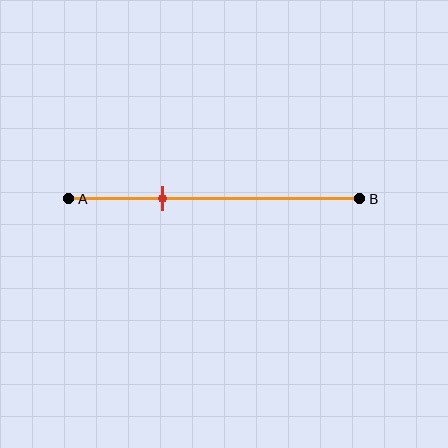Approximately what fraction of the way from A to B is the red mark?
The red mark is approximately 30% of the way from A to B.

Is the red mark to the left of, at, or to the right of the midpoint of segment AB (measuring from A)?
The red mark is to the left of the midpoint of segment AB.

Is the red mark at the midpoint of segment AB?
No, the mark is at about 30% from A, not at the 50% midpoint.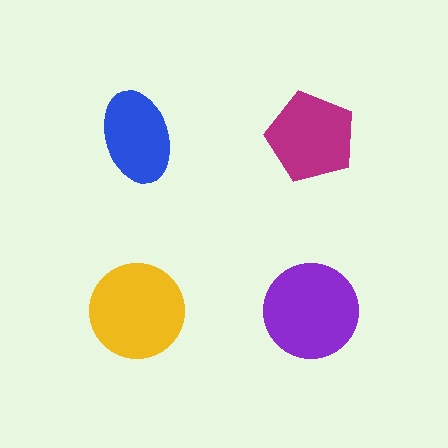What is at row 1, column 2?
A magenta pentagon.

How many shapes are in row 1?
2 shapes.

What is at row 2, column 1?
A yellow circle.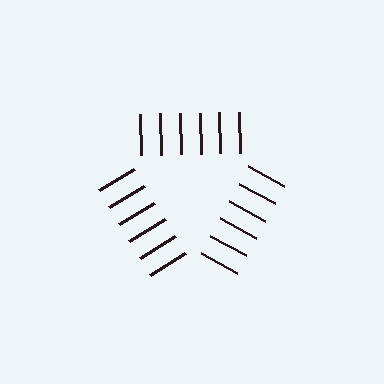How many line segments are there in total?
18 — 6 along each of the 3 edges.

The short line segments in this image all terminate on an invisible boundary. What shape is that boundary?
An illusory triangle — the line segments terminate on its edges but no continuous stroke is drawn.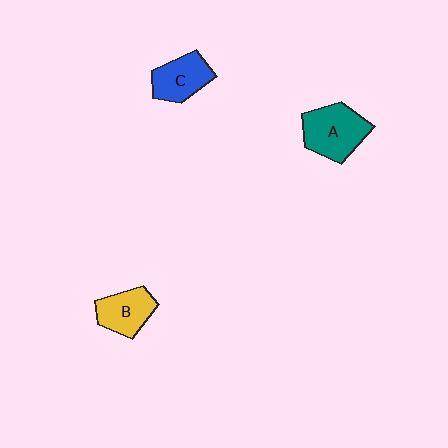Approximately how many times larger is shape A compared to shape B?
Approximately 1.3 times.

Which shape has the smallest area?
Shape B (yellow).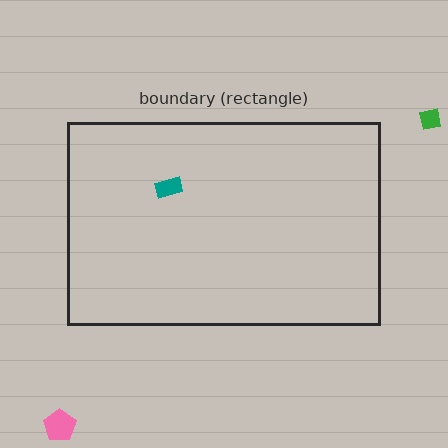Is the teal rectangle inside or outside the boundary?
Inside.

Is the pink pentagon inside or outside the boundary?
Outside.